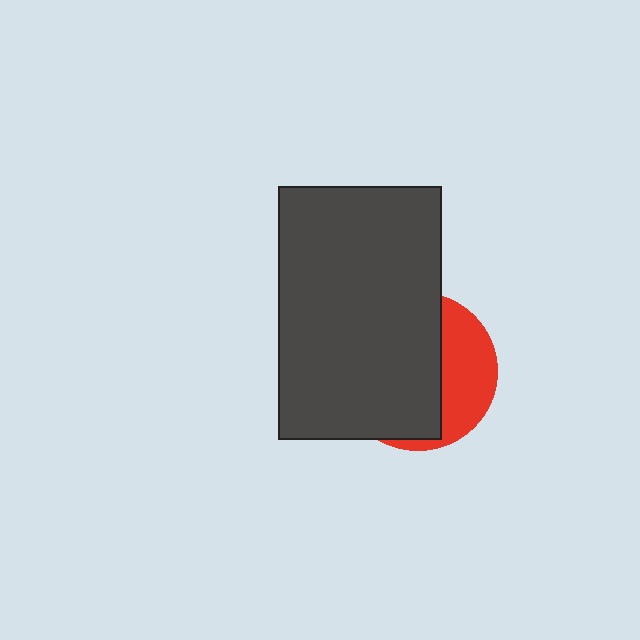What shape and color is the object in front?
The object in front is a dark gray rectangle.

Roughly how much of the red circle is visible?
A small part of it is visible (roughly 34%).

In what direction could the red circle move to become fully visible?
The red circle could move right. That would shift it out from behind the dark gray rectangle entirely.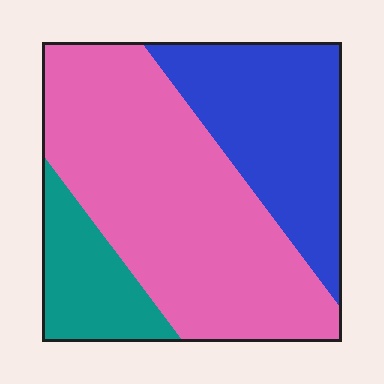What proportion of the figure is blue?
Blue takes up about one third (1/3) of the figure.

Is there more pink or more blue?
Pink.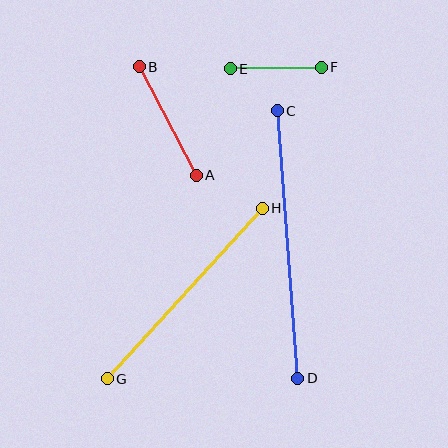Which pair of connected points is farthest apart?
Points C and D are farthest apart.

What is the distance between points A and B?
The distance is approximately 123 pixels.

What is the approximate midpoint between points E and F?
The midpoint is at approximately (276, 68) pixels.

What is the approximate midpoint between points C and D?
The midpoint is at approximately (288, 244) pixels.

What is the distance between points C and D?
The distance is approximately 268 pixels.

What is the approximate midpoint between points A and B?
The midpoint is at approximately (168, 121) pixels.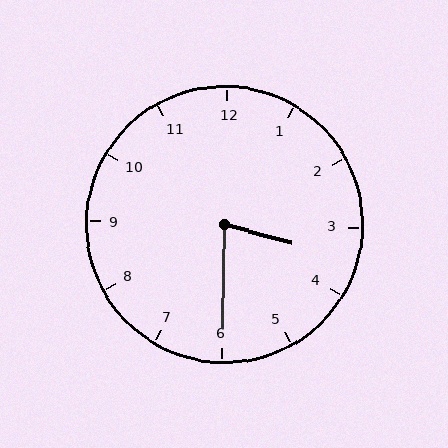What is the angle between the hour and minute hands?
Approximately 75 degrees.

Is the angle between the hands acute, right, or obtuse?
It is acute.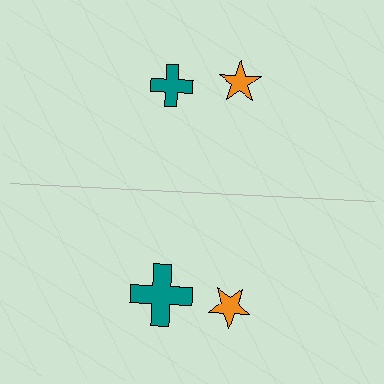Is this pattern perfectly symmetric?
No, the pattern is not perfectly symmetric. The teal cross on the bottom side has a different size than its mirror counterpart.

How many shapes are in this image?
There are 4 shapes in this image.